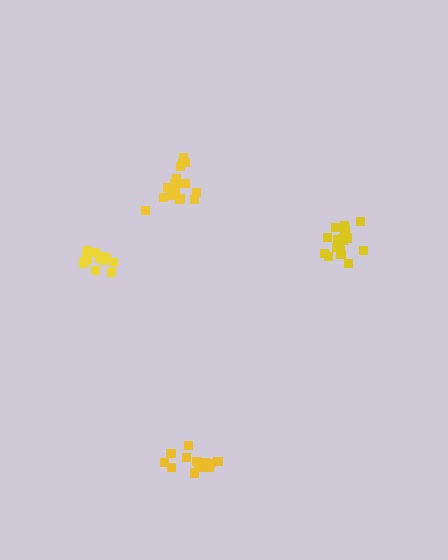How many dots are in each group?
Group 1: 13 dots, Group 2: 19 dots, Group 3: 13 dots, Group 4: 19 dots (64 total).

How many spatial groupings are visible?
There are 4 spatial groupings.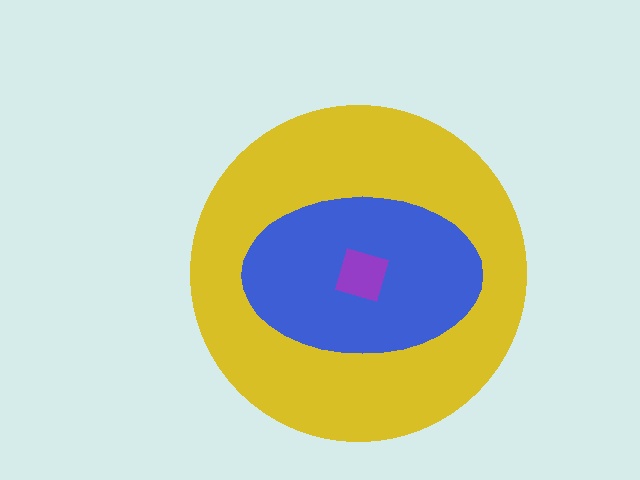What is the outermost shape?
The yellow circle.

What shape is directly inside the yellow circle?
The blue ellipse.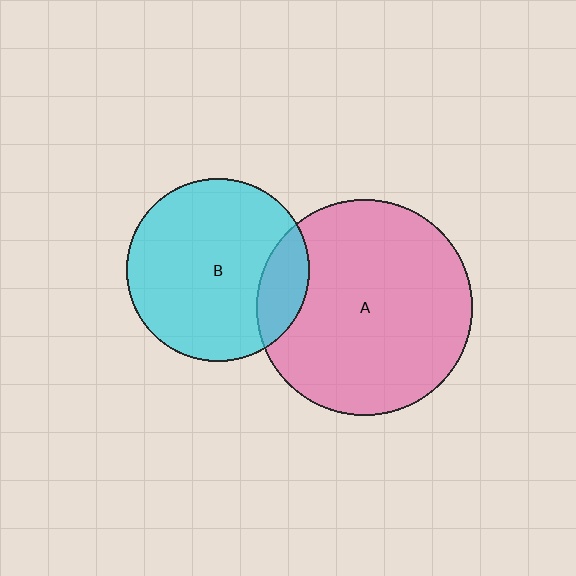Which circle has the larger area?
Circle A (pink).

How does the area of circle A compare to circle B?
Approximately 1.4 times.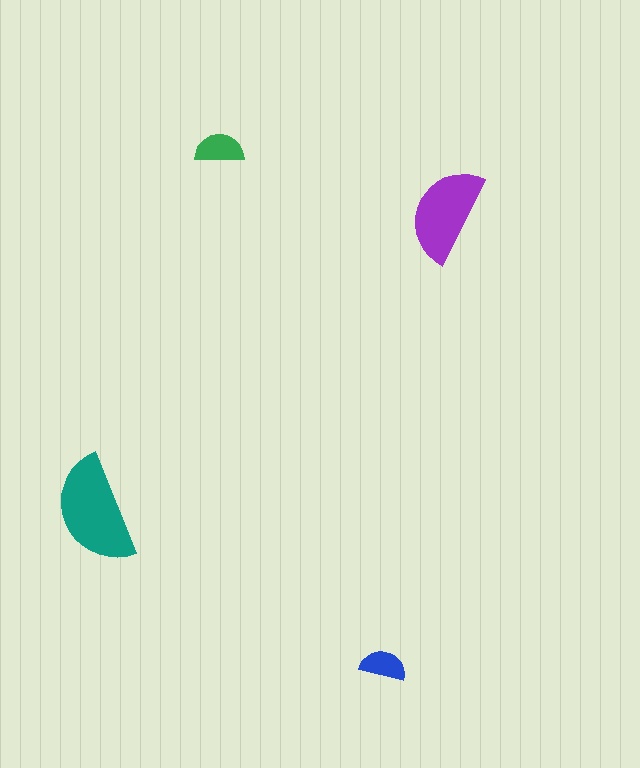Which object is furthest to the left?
The teal semicircle is leftmost.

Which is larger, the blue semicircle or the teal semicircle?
The teal one.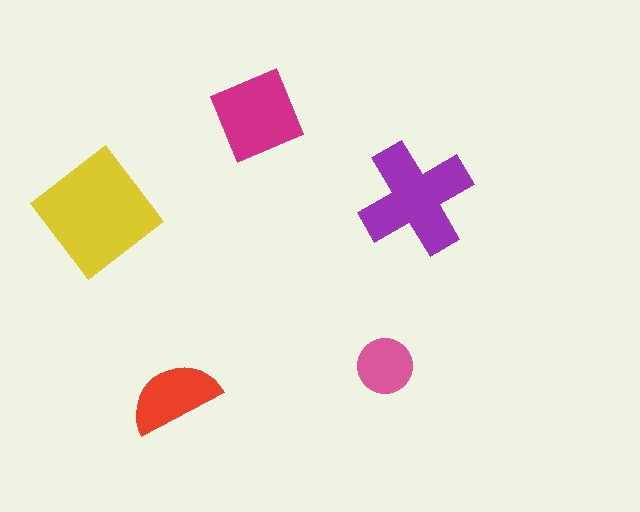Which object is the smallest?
The pink circle.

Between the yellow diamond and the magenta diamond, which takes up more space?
The yellow diamond.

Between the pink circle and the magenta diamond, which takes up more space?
The magenta diamond.